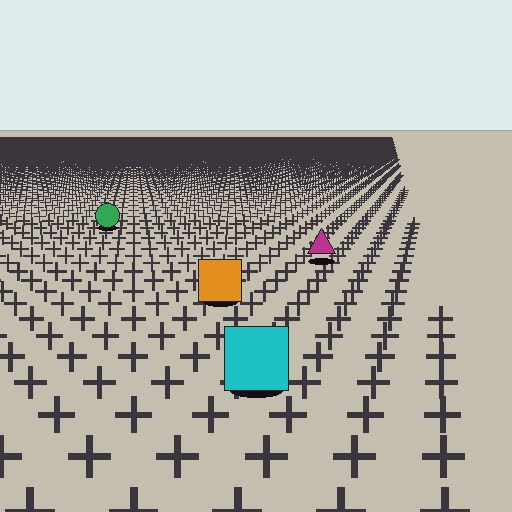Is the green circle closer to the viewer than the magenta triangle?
No. The magenta triangle is closer — you can tell from the texture gradient: the ground texture is coarser near it.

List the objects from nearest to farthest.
From nearest to farthest: the cyan square, the orange square, the magenta triangle, the green circle.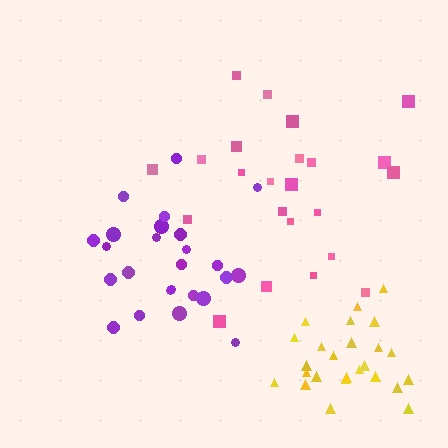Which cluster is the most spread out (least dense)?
Pink.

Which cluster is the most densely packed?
Yellow.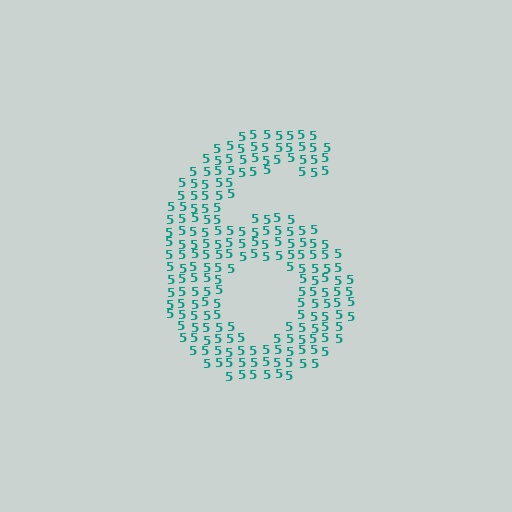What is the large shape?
The large shape is the digit 6.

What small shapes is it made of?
It is made of small digit 5's.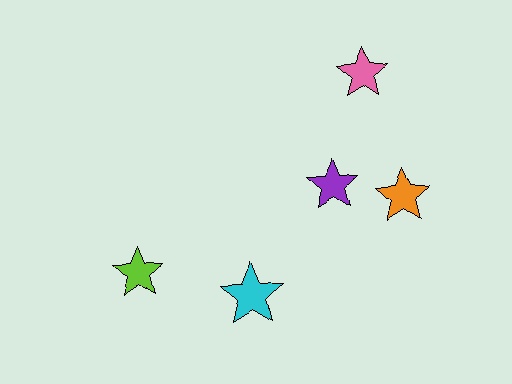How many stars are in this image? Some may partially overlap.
There are 5 stars.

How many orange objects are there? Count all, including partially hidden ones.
There is 1 orange object.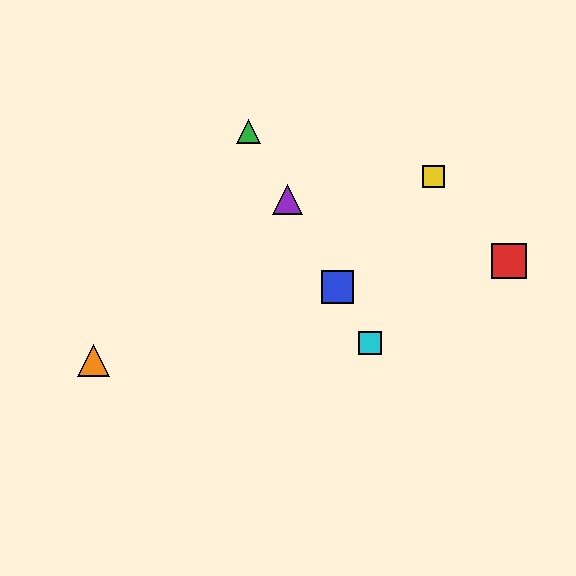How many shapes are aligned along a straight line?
4 shapes (the blue square, the green triangle, the purple triangle, the cyan square) are aligned along a straight line.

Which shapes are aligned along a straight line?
The blue square, the green triangle, the purple triangle, the cyan square are aligned along a straight line.